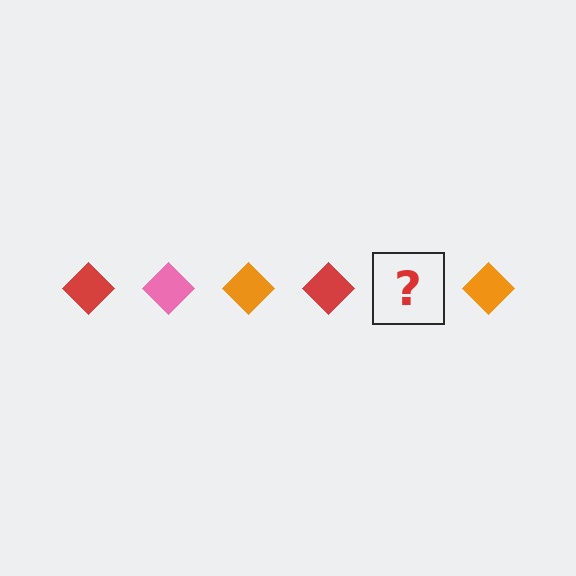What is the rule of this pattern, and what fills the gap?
The rule is that the pattern cycles through red, pink, orange diamonds. The gap should be filled with a pink diamond.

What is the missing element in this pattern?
The missing element is a pink diamond.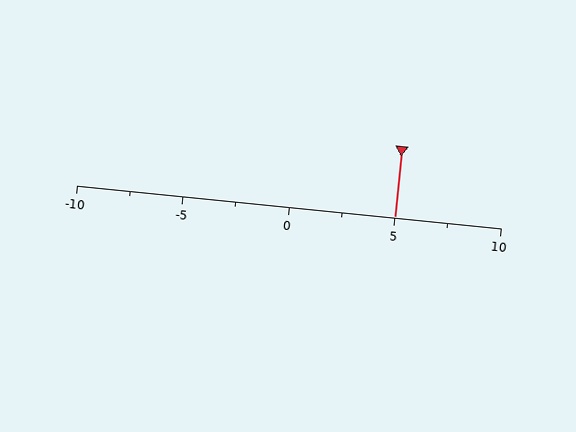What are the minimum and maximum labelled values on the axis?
The axis runs from -10 to 10.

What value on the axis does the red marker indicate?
The marker indicates approximately 5.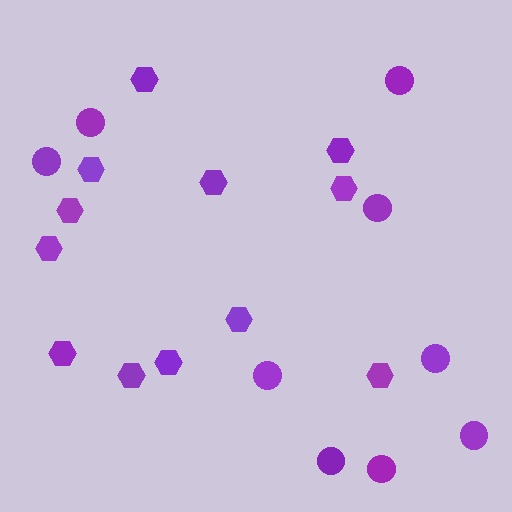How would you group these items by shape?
There are 2 groups: one group of circles (9) and one group of hexagons (12).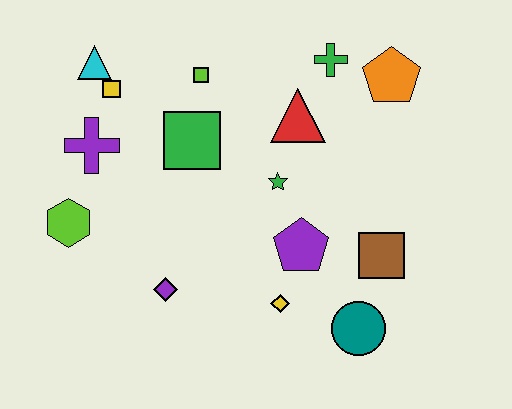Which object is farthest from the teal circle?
The cyan triangle is farthest from the teal circle.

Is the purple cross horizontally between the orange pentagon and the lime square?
No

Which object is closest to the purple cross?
The yellow square is closest to the purple cross.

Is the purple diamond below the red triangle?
Yes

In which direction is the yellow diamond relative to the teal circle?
The yellow diamond is to the left of the teal circle.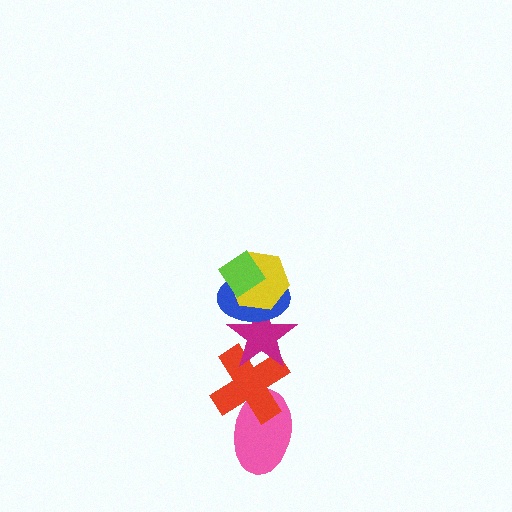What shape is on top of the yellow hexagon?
The lime diamond is on top of the yellow hexagon.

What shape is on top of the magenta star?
The blue ellipse is on top of the magenta star.